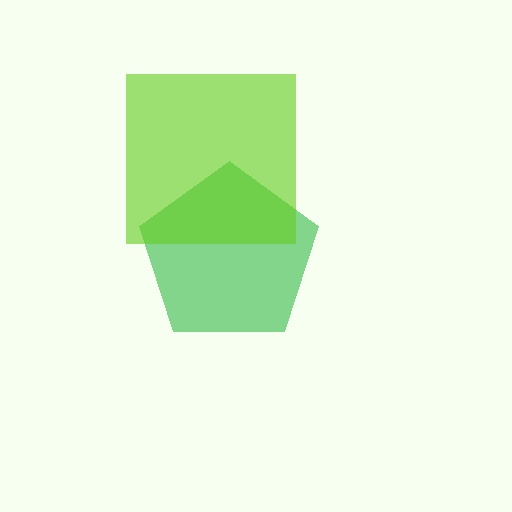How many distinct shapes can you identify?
There are 2 distinct shapes: a green pentagon, a lime square.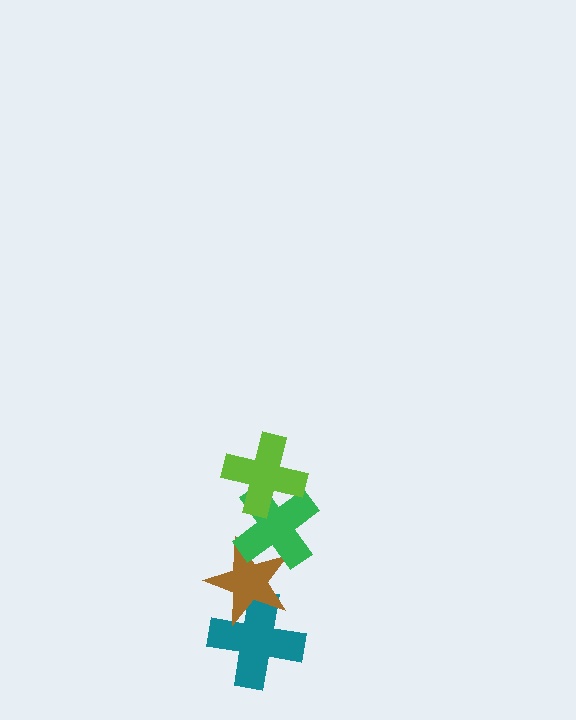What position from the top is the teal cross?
The teal cross is 4th from the top.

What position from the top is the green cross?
The green cross is 2nd from the top.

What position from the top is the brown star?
The brown star is 3rd from the top.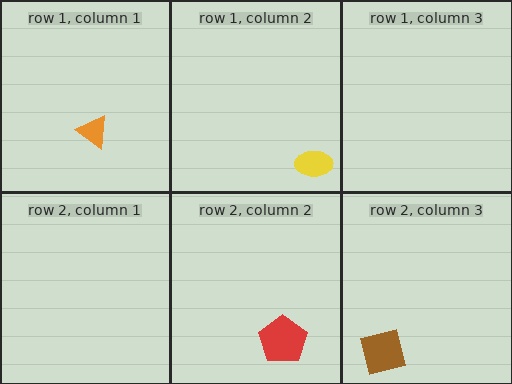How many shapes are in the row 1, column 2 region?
1.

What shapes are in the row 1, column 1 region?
The orange triangle.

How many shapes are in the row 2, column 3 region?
1.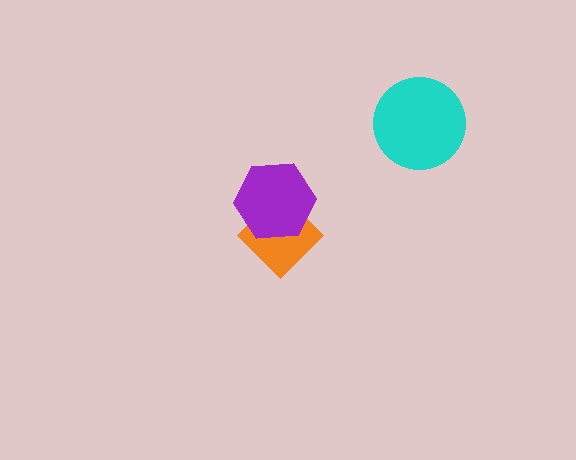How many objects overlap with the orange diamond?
1 object overlaps with the orange diamond.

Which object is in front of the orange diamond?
The purple hexagon is in front of the orange diamond.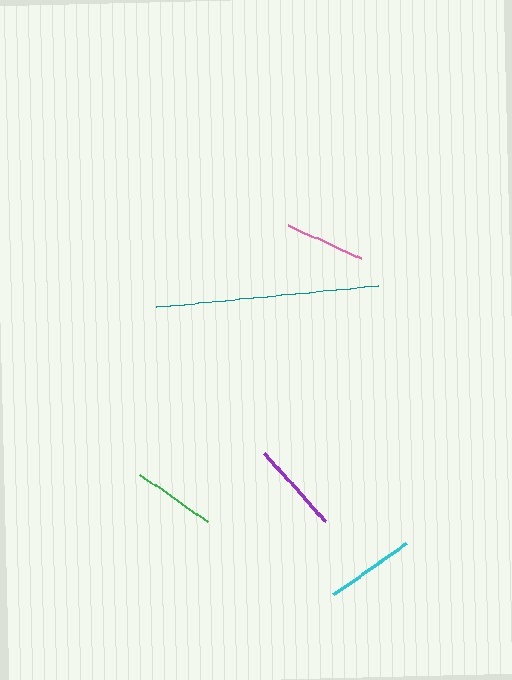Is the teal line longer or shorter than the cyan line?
The teal line is longer than the cyan line.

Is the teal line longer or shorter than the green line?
The teal line is longer than the green line.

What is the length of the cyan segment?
The cyan segment is approximately 89 pixels long.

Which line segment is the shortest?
The pink line is the shortest at approximately 80 pixels.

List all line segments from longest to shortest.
From longest to shortest: teal, purple, cyan, green, pink.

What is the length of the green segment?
The green segment is approximately 83 pixels long.